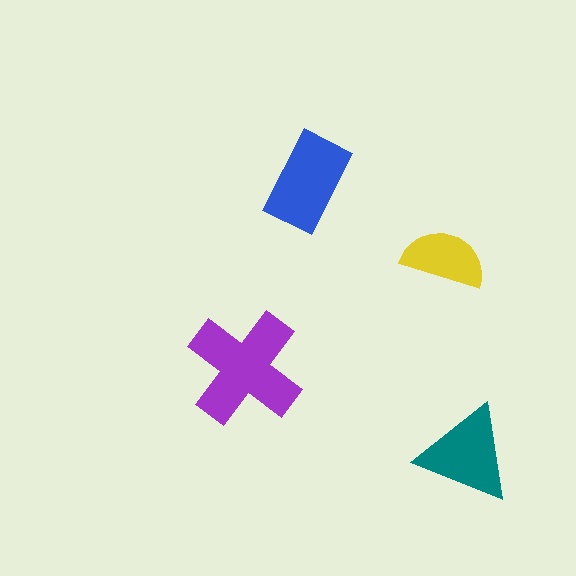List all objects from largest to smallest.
The purple cross, the blue rectangle, the teal triangle, the yellow semicircle.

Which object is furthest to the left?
The purple cross is leftmost.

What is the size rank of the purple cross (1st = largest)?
1st.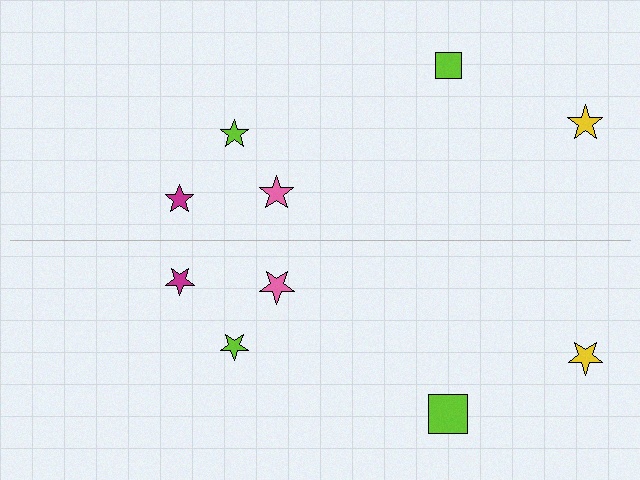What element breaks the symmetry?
The lime square on the bottom side has a different size than its mirror counterpart.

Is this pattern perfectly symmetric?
No, the pattern is not perfectly symmetric. The lime square on the bottom side has a different size than its mirror counterpart.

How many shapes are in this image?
There are 10 shapes in this image.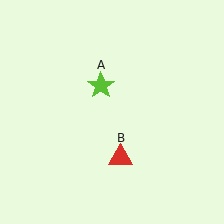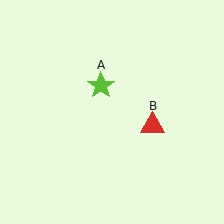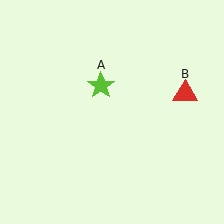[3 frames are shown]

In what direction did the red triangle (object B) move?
The red triangle (object B) moved up and to the right.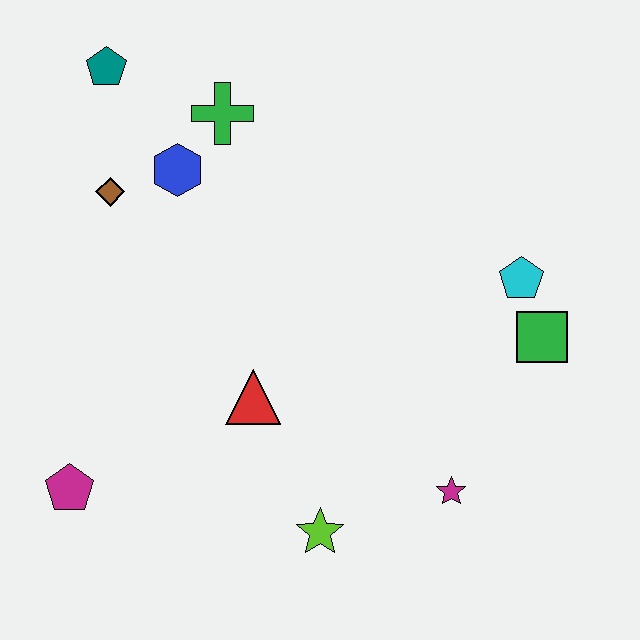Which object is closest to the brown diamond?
The blue hexagon is closest to the brown diamond.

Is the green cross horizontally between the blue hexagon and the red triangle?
Yes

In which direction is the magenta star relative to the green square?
The magenta star is below the green square.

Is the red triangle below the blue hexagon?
Yes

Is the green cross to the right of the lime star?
No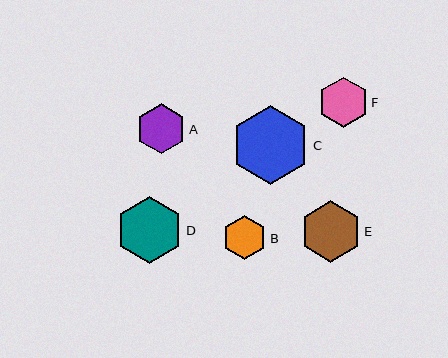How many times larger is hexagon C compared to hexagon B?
Hexagon C is approximately 1.8 times the size of hexagon B.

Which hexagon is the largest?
Hexagon C is the largest with a size of approximately 79 pixels.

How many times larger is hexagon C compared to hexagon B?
Hexagon C is approximately 1.8 times the size of hexagon B.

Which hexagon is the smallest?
Hexagon B is the smallest with a size of approximately 44 pixels.